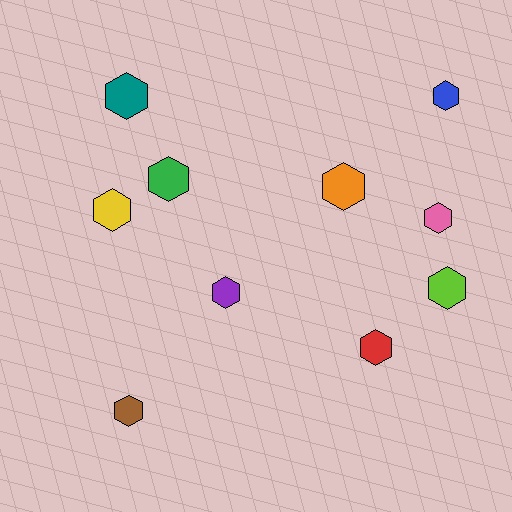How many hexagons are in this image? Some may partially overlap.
There are 10 hexagons.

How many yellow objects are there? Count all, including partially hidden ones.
There is 1 yellow object.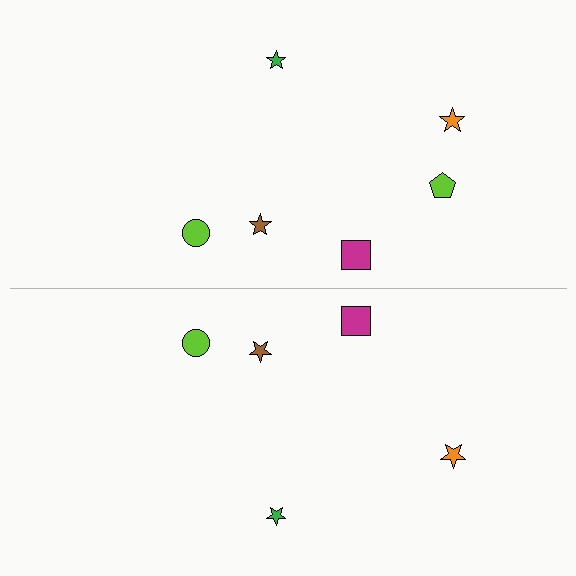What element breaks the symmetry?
A lime pentagon is missing from the bottom side.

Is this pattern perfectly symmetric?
No, the pattern is not perfectly symmetric. A lime pentagon is missing from the bottom side.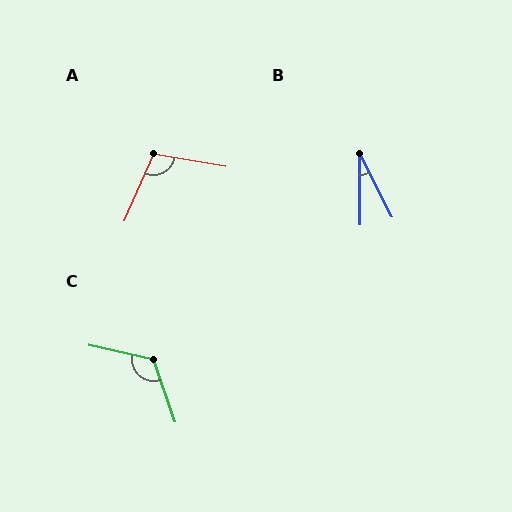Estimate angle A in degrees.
Approximately 104 degrees.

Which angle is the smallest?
B, at approximately 27 degrees.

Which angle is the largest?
C, at approximately 121 degrees.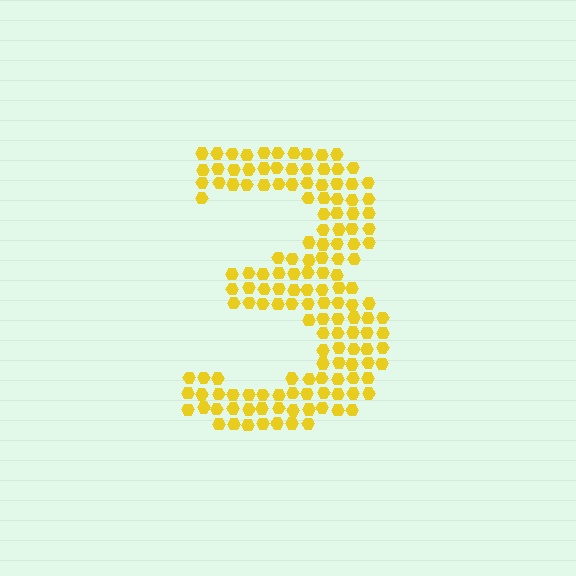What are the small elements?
The small elements are hexagons.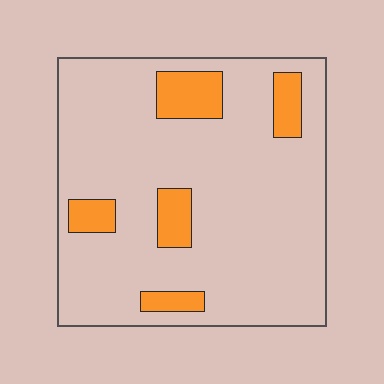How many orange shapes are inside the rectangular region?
5.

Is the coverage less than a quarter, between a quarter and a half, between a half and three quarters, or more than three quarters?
Less than a quarter.